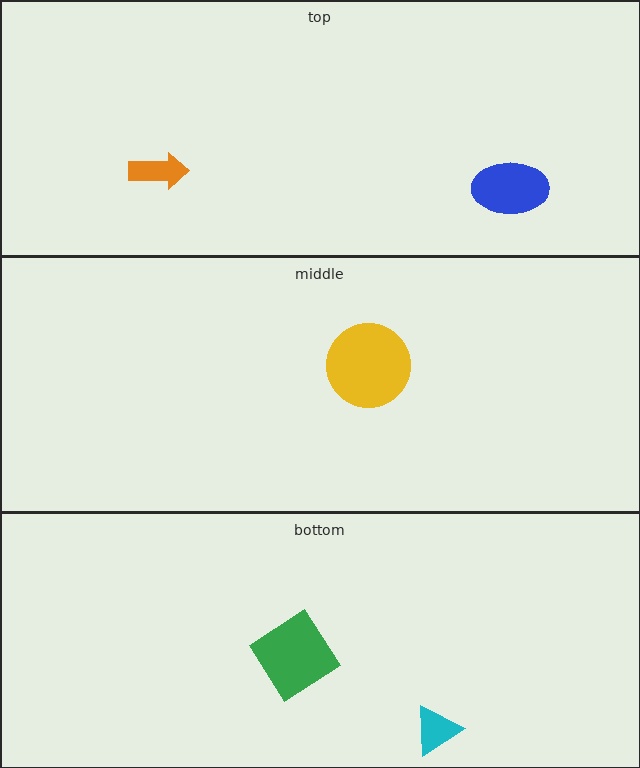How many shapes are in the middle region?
1.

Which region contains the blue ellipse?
The top region.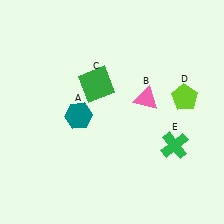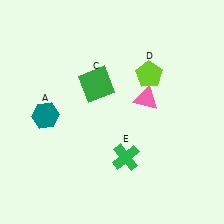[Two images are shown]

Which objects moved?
The objects that moved are: the teal hexagon (A), the lime pentagon (D), the green cross (E).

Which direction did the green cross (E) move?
The green cross (E) moved left.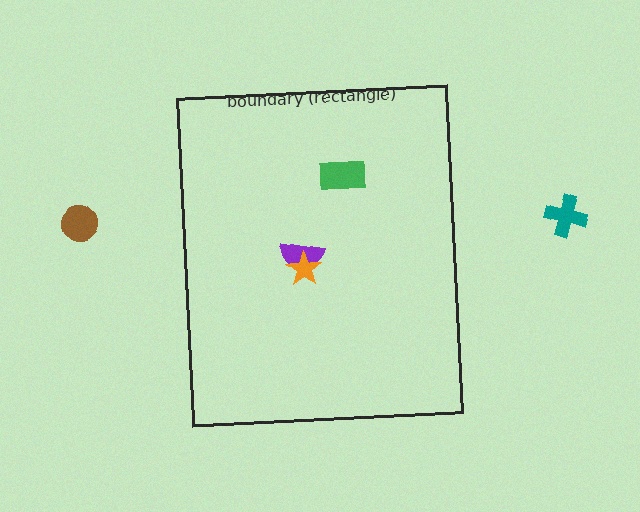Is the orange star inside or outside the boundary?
Inside.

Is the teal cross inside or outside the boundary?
Outside.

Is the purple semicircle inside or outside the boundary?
Inside.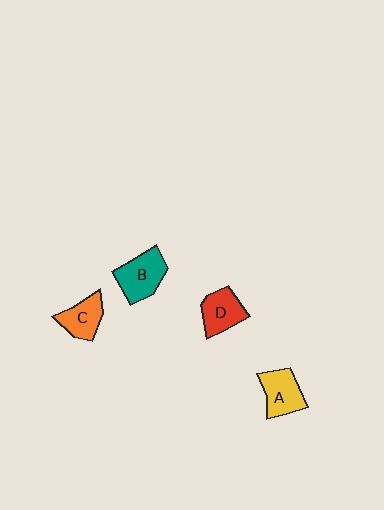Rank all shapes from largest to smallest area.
From largest to smallest: B (teal), A (yellow), D (red), C (orange).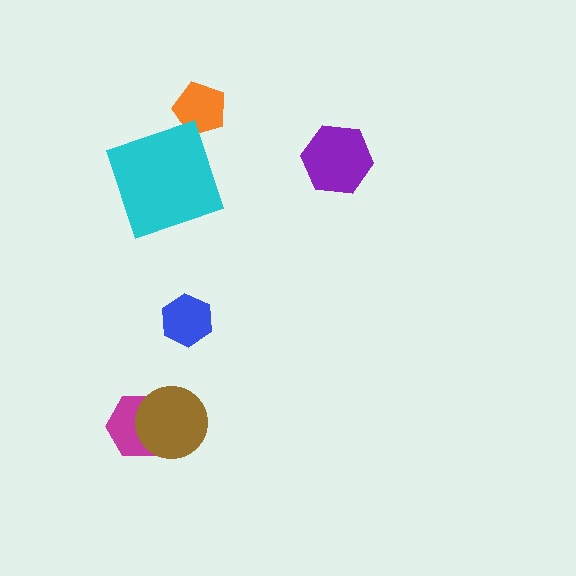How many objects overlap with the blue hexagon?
0 objects overlap with the blue hexagon.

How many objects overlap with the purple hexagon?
0 objects overlap with the purple hexagon.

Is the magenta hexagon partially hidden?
Yes, it is partially covered by another shape.